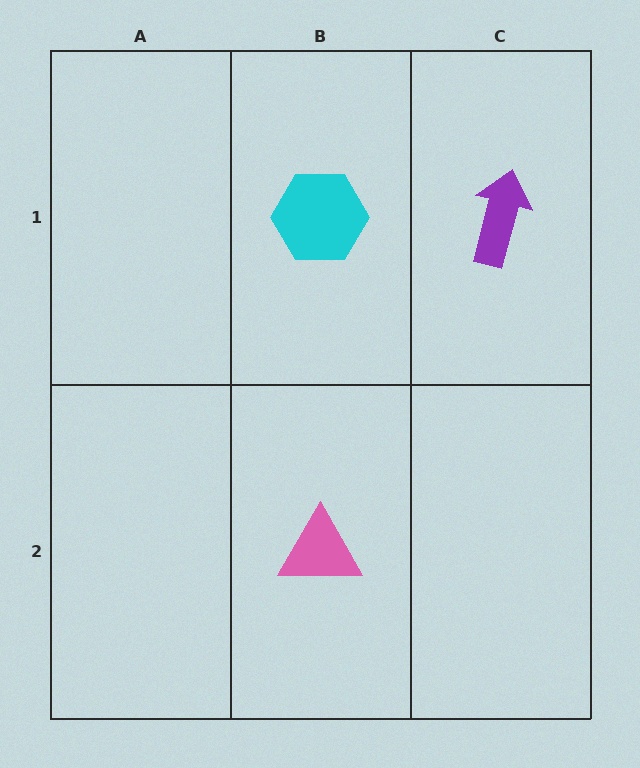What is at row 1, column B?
A cyan hexagon.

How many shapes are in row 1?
2 shapes.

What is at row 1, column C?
A purple arrow.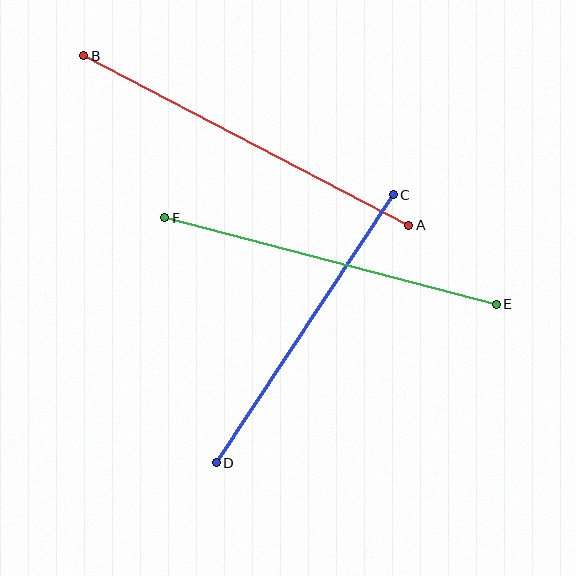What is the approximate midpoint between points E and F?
The midpoint is at approximately (330, 261) pixels.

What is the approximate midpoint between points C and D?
The midpoint is at approximately (305, 329) pixels.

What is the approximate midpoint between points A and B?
The midpoint is at approximately (246, 140) pixels.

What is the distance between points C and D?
The distance is approximately 321 pixels.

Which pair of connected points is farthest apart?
Points A and B are farthest apart.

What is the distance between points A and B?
The distance is approximately 367 pixels.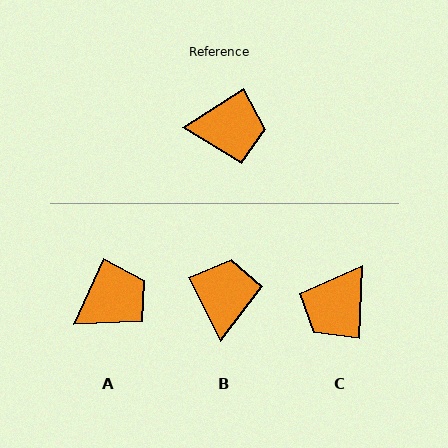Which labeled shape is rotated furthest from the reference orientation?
C, about 125 degrees away.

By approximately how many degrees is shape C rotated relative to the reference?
Approximately 125 degrees clockwise.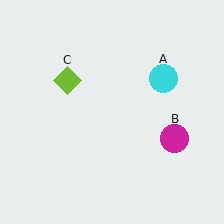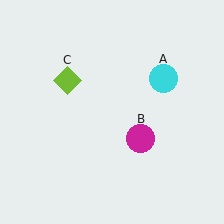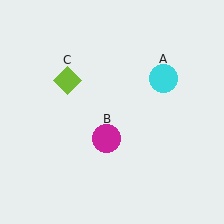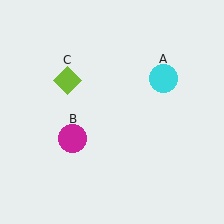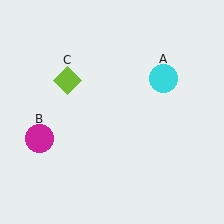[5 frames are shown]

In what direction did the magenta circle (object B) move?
The magenta circle (object B) moved left.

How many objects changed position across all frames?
1 object changed position: magenta circle (object B).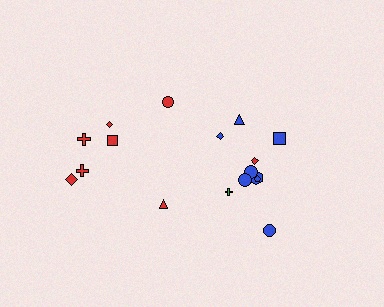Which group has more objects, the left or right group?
The right group.